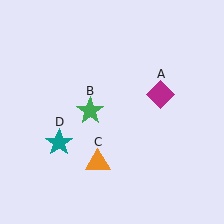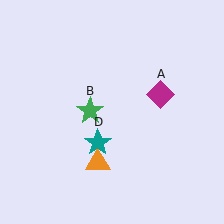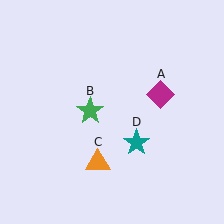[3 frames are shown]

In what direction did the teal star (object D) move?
The teal star (object D) moved right.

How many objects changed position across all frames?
1 object changed position: teal star (object D).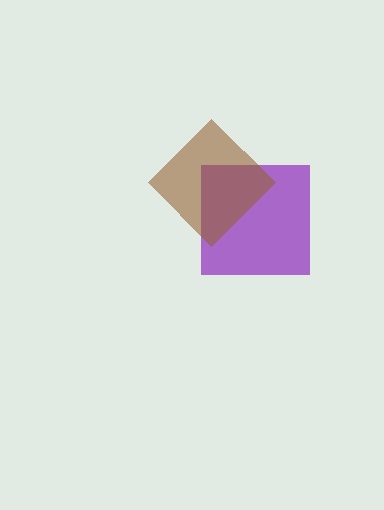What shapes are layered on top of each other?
The layered shapes are: a purple square, a brown diamond.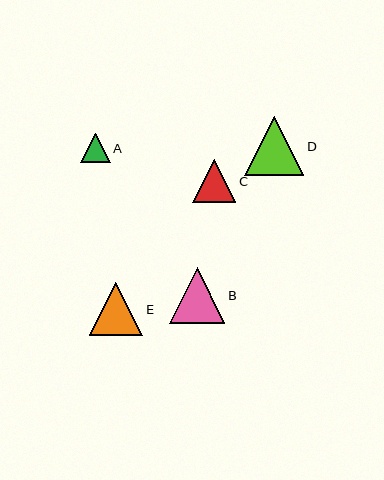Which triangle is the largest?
Triangle D is the largest with a size of approximately 59 pixels.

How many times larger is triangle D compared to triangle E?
Triangle D is approximately 1.1 times the size of triangle E.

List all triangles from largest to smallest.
From largest to smallest: D, B, E, C, A.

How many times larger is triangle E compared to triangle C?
Triangle E is approximately 1.2 times the size of triangle C.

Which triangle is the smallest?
Triangle A is the smallest with a size of approximately 29 pixels.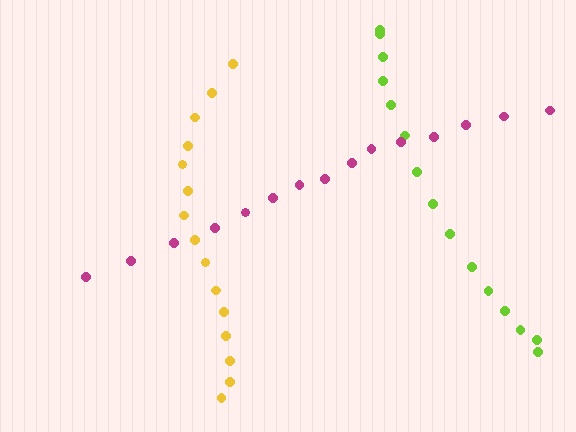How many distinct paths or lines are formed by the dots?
There are 3 distinct paths.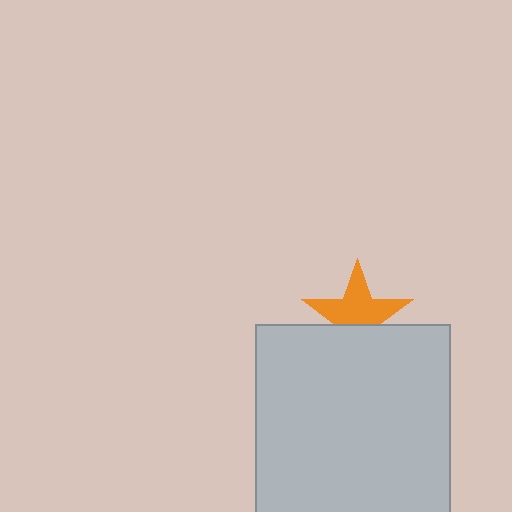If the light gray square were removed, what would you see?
You would see the complete orange star.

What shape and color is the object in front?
The object in front is a light gray square.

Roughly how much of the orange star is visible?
About half of it is visible (roughly 61%).